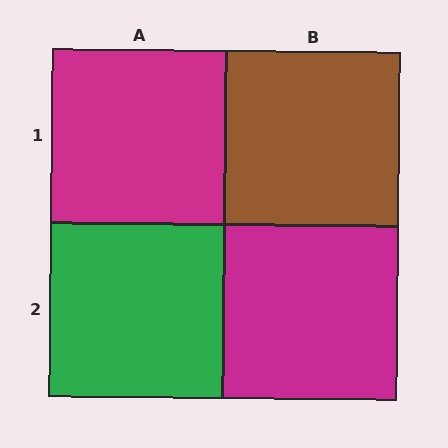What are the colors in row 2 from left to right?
Green, magenta.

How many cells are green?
1 cell is green.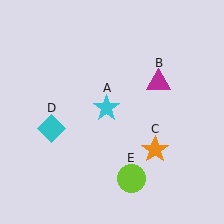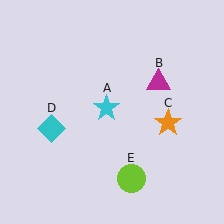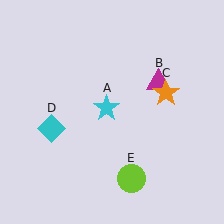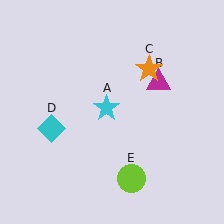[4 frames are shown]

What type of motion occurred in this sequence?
The orange star (object C) rotated counterclockwise around the center of the scene.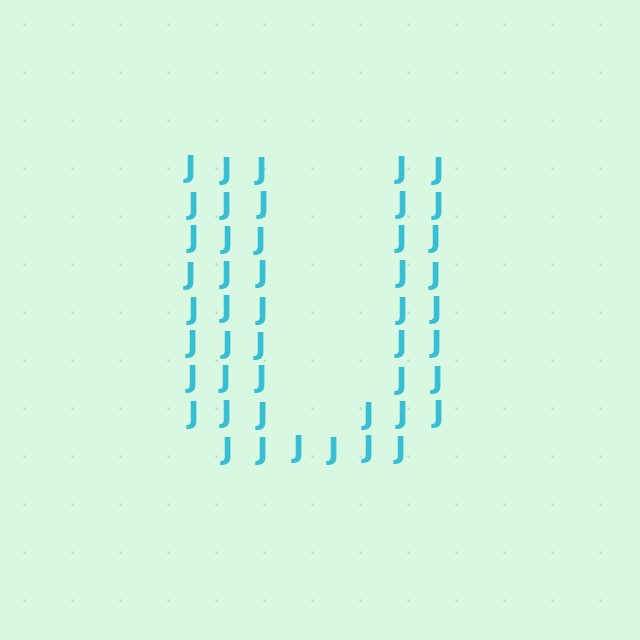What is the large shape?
The large shape is the letter U.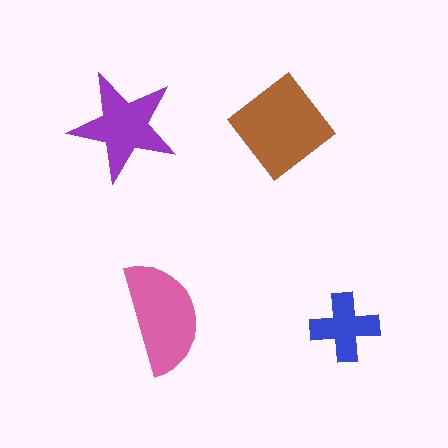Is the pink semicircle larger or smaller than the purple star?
Larger.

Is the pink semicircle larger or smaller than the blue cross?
Larger.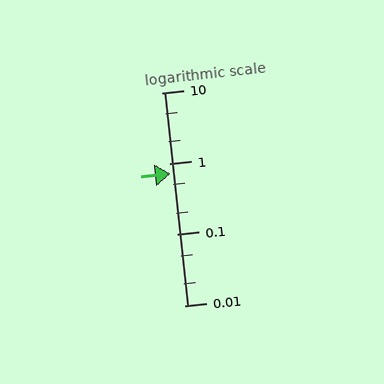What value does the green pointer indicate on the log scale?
The pointer indicates approximately 0.72.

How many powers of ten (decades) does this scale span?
The scale spans 3 decades, from 0.01 to 10.